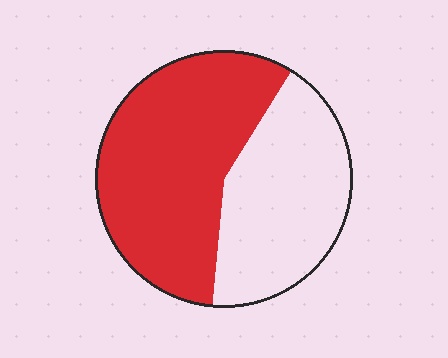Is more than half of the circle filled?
Yes.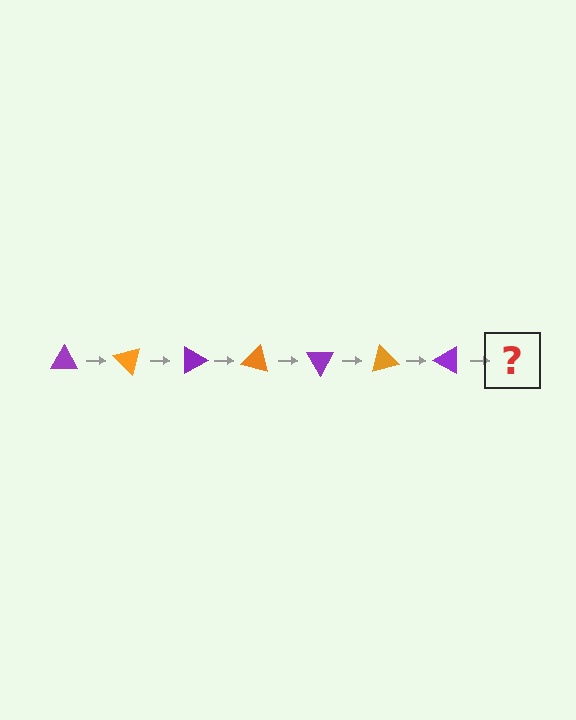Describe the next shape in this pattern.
It should be an orange triangle, rotated 315 degrees from the start.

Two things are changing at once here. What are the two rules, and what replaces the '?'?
The two rules are that it rotates 45 degrees each step and the color cycles through purple and orange. The '?' should be an orange triangle, rotated 315 degrees from the start.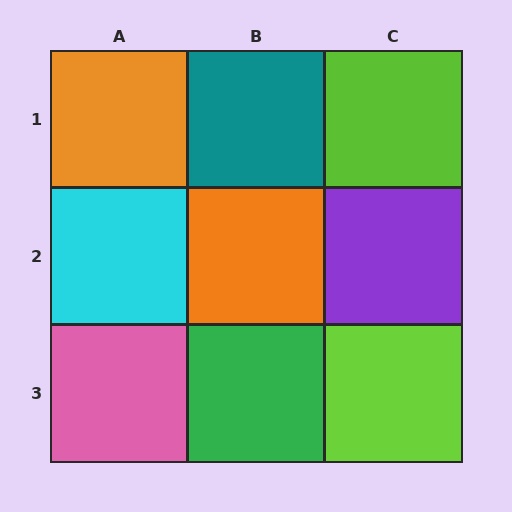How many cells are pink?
1 cell is pink.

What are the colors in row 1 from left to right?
Orange, teal, lime.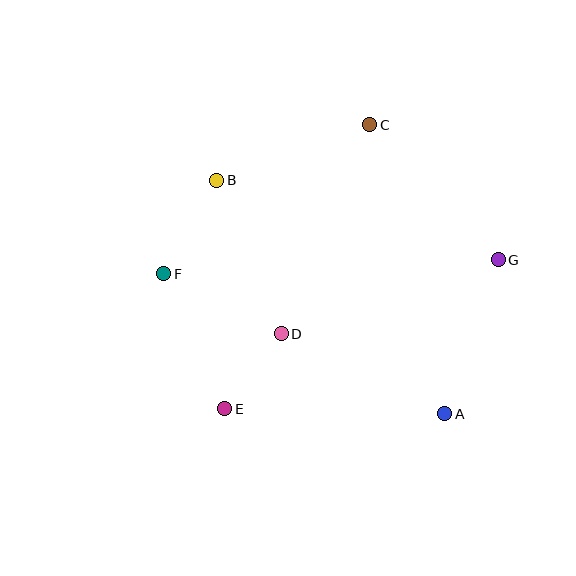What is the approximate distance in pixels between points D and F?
The distance between D and F is approximately 132 pixels.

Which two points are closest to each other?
Points D and E are closest to each other.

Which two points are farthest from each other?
Points F and G are farthest from each other.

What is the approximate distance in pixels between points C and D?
The distance between C and D is approximately 227 pixels.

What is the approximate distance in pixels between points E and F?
The distance between E and F is approximately 148 pixels.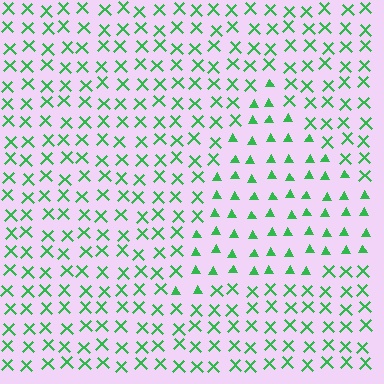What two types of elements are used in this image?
The image uses triangles inside the triangle region and X marks outside it.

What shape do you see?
I see a triangle.